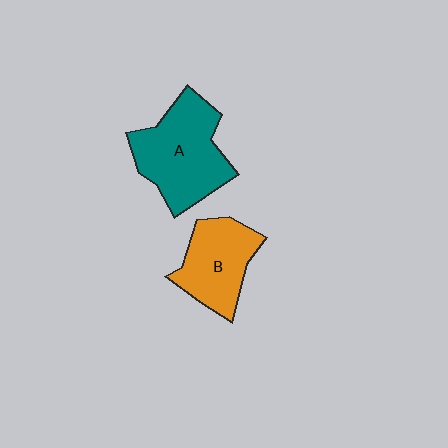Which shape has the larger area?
Shape A (teal).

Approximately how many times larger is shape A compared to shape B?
Approximately 1.4 times.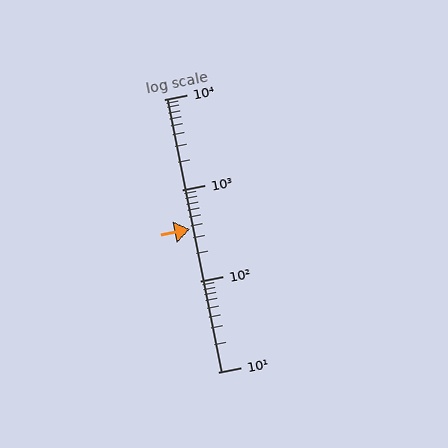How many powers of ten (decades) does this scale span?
The scale spans 3 decades, from 10 to 10000.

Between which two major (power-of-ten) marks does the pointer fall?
The pointer is between 100 and 1000.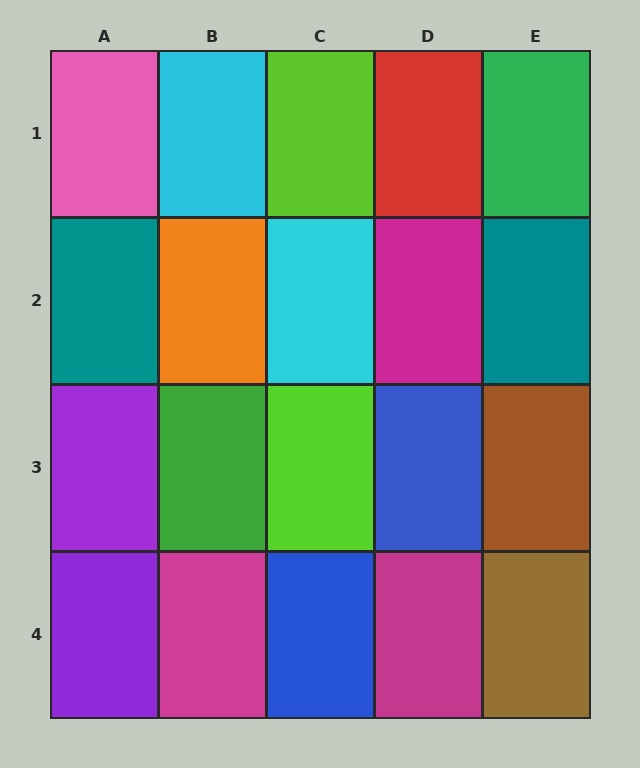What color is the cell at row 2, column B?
Orange.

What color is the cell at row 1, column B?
Cyan.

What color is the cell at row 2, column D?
Magenta.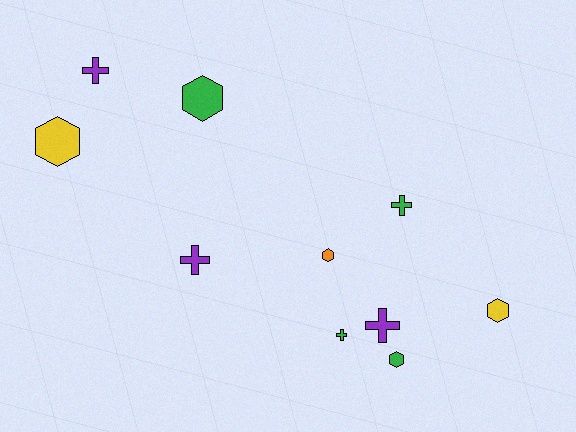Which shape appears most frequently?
Hexagon, with 5 objects.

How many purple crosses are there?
There are 3 purple crosses.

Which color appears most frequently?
Green, with 4 objects.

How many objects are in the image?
There are 10 objects.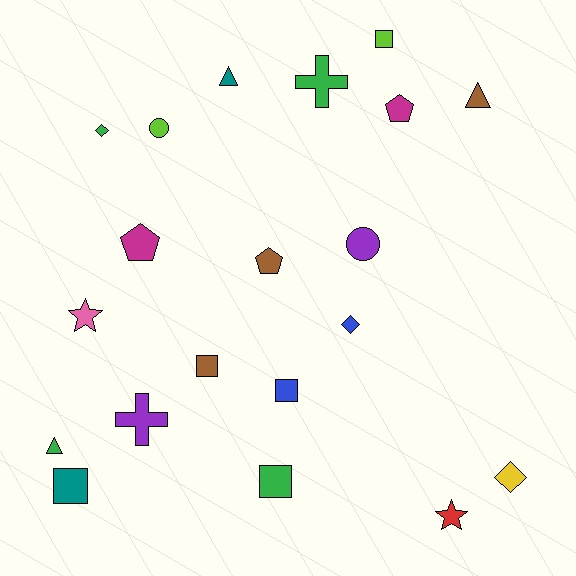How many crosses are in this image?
There are 2 crosses.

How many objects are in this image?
There are 20 objects.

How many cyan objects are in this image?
There are no cyan objects.